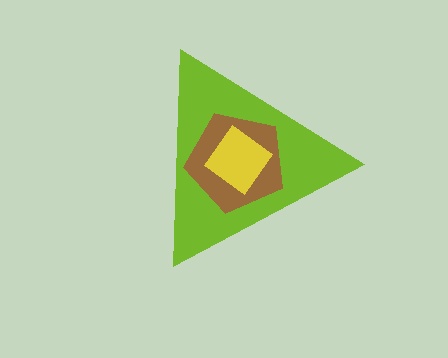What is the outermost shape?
The lime triangle.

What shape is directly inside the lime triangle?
The brown pentagon.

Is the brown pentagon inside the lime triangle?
Yes.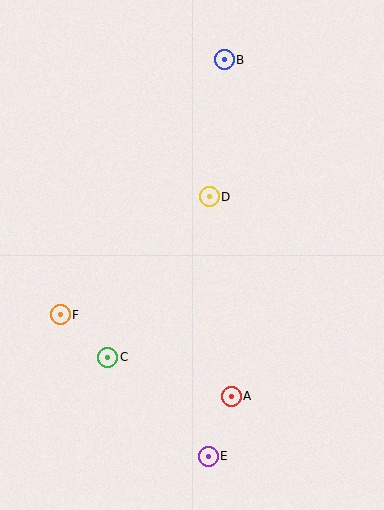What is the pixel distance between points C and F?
The distance between C and F is 63 pixels.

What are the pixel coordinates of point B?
Point B is at (224, 60).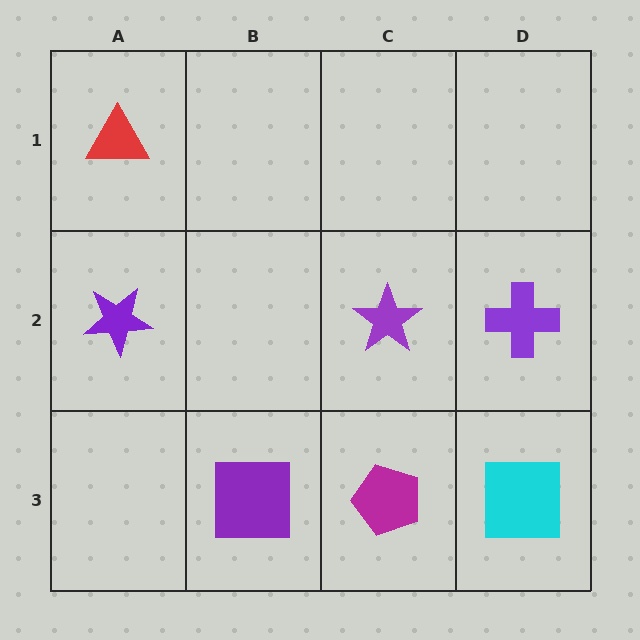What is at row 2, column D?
A purple cross.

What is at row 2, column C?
A purple star.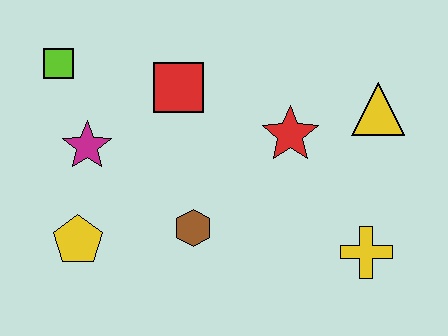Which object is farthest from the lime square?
The yellow cross is farthest from the lime square.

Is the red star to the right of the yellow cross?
No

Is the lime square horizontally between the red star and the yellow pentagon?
No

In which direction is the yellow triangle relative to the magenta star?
The yellow triangle is to the right of the magenta star.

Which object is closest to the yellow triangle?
The red star is closest to the yellow triangle.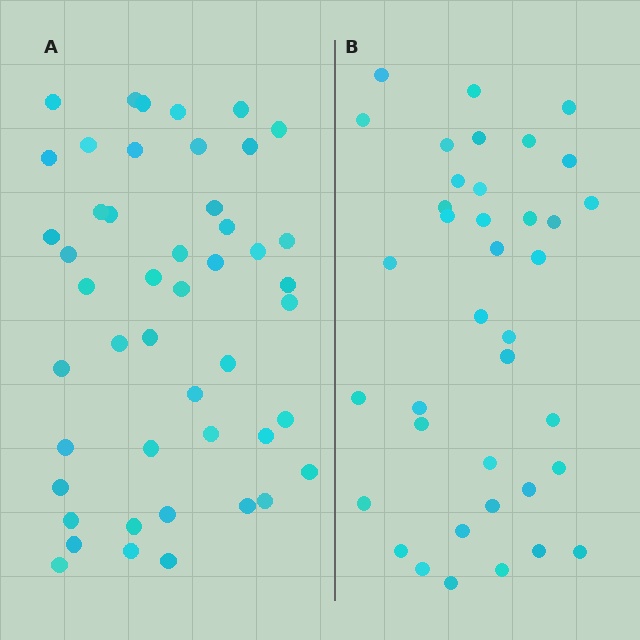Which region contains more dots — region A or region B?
Region A (the left region) has more dots.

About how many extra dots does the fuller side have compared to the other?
Region A has roughly 8 or so more dots than region B.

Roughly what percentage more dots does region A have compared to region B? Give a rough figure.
About 25% more.